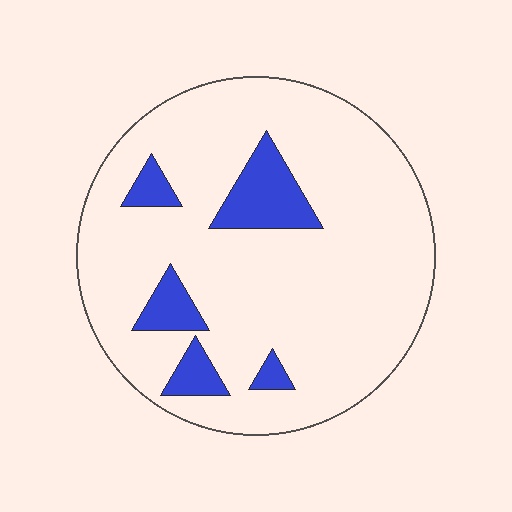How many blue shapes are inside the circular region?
5.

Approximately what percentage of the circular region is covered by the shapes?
Approximately 15%.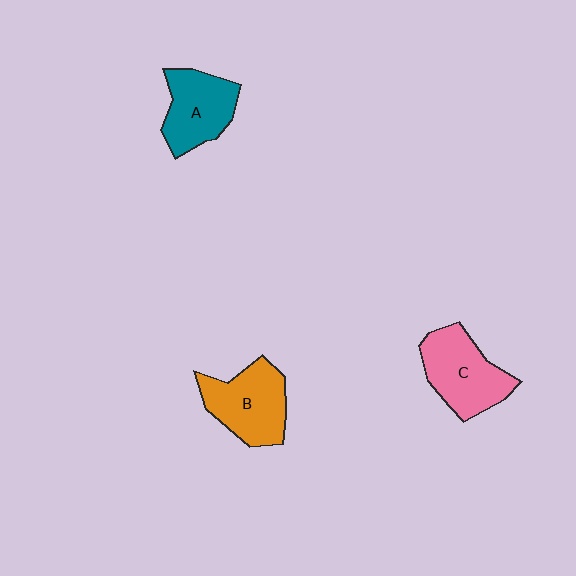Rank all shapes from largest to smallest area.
From largest to smallest: C (pink), B (orange), A (teal).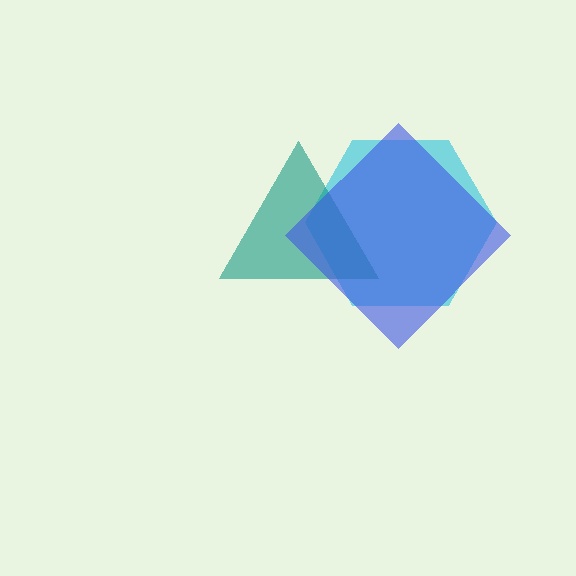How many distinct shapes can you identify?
There are 3 distinct shapes: a cyan hexagon, a teal triangle, a blue diamond.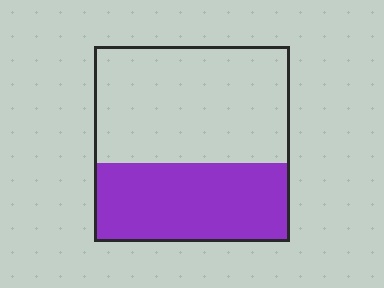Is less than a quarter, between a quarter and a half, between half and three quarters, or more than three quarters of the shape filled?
Between a quarter and a half.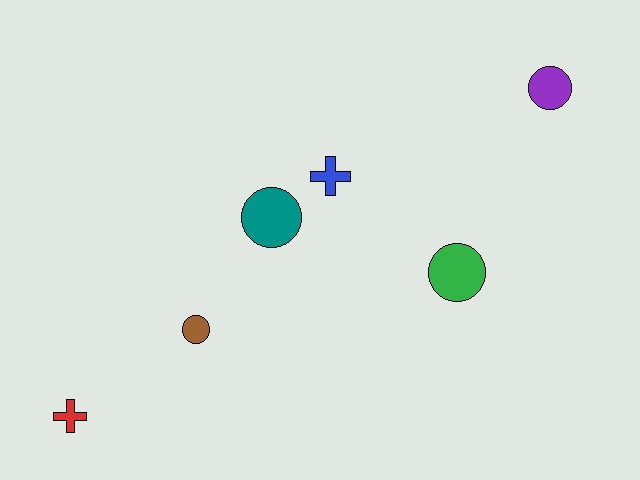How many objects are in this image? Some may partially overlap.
There are 6 objects.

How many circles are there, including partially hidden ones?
There are 4 circles.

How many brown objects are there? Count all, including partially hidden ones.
There is 1 brown object.